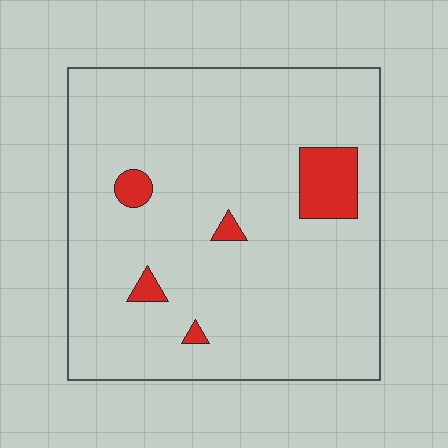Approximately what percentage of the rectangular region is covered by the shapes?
Approximately 5%.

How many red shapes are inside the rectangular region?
5.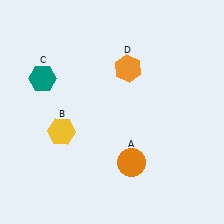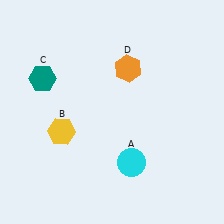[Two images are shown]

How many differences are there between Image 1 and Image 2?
There is 1 difference between the two images.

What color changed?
The circle (A) changed from orange in Image 1 to cyan in Image 2.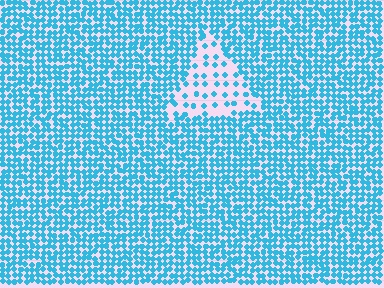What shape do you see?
I see a triangle.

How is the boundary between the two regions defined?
The boundary is defined by a change in element density (approximately 3.0x ratio). All elements are the same color, size, and shape.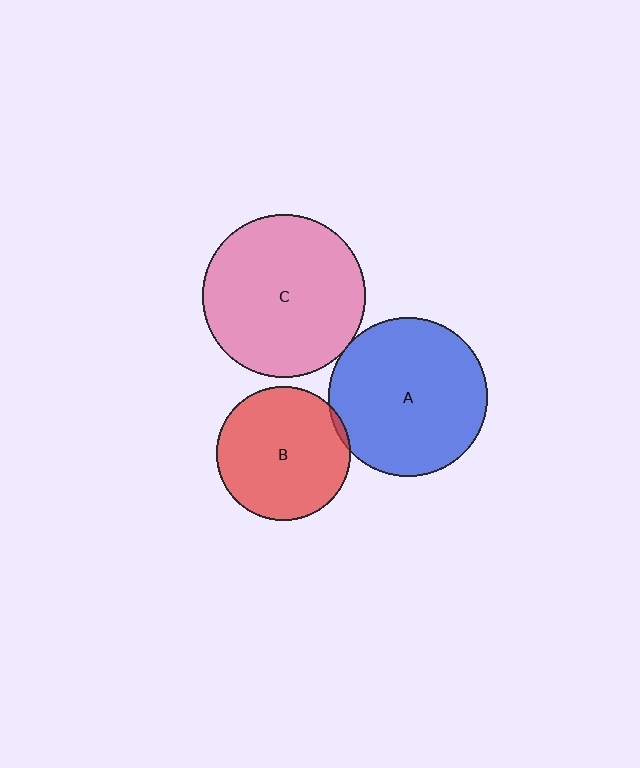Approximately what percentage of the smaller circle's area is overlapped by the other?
Approximately 5%.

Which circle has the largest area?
Circle C (pink).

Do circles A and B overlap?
Yes.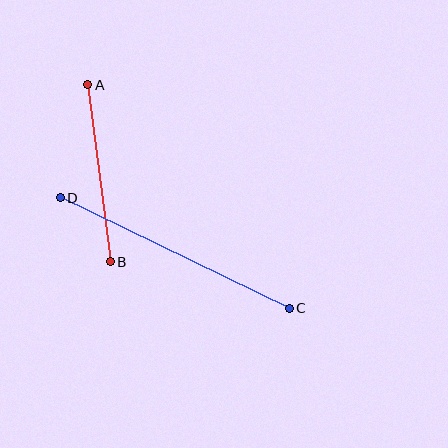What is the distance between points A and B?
The distance is approximately 179 pixels.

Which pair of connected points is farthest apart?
Points C and D are farthest apart.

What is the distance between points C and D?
The distance is approximately 254 pixels.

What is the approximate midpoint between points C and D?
The midpoint is at approximately (175, 253) pixels.